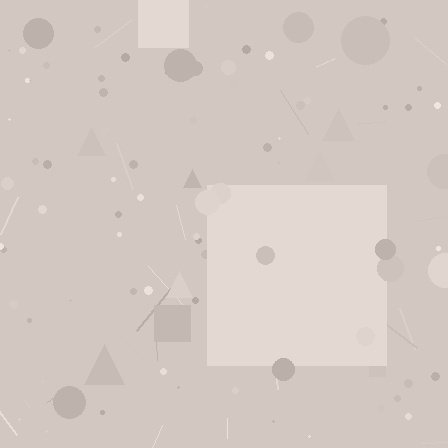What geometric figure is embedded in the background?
A square is embedded in the background.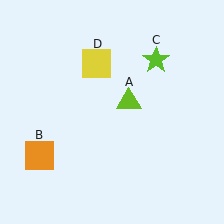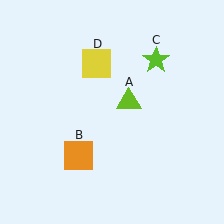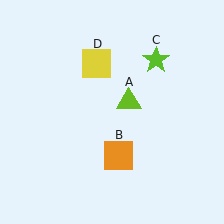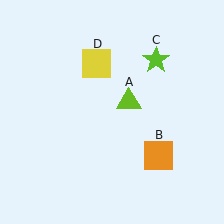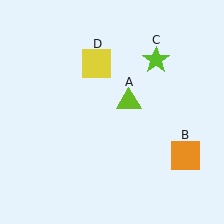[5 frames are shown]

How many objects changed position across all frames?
1 object changed position: orange square (object B).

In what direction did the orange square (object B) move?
The orange square (object B) moved right.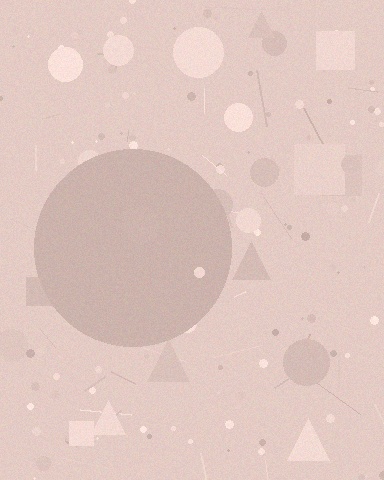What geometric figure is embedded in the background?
A circle is embedded in the background.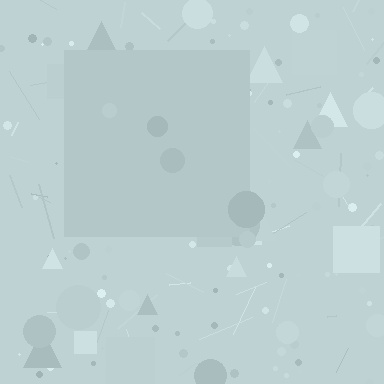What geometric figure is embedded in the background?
A square is embedded in the background.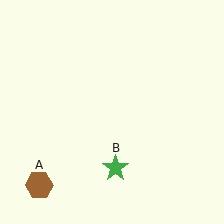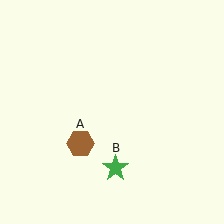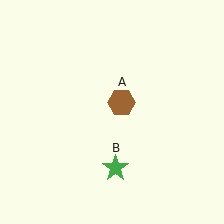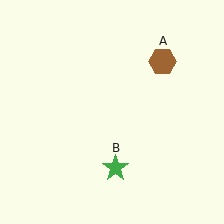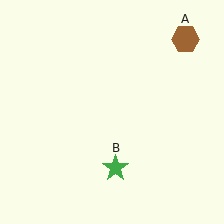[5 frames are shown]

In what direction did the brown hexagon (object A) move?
The brown hexagon (object A) moved up and to the right.